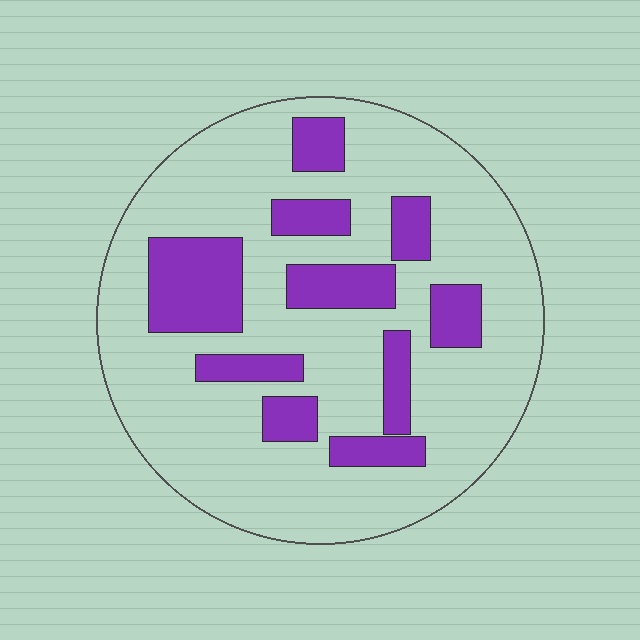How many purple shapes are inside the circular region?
10.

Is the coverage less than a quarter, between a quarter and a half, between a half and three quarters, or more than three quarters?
Less than a quarter.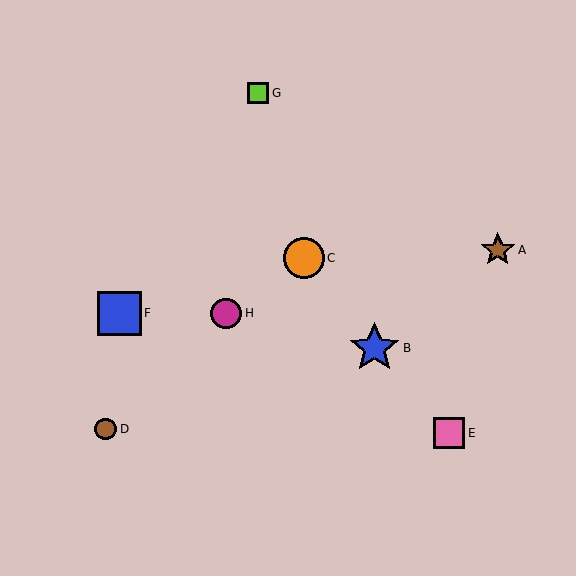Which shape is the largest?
The blue star (labeled B) is the largest.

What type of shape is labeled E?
Shape E is a pink square.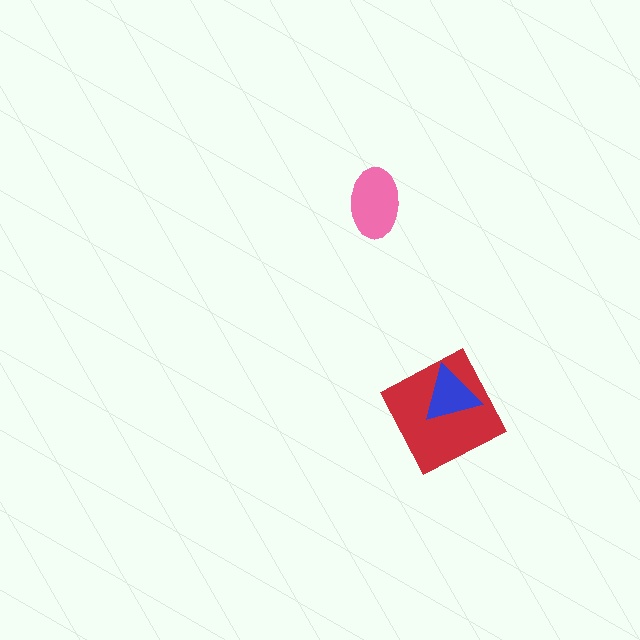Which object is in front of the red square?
The blue triangle is in front of the red square.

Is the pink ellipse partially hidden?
No, no other shape covers it.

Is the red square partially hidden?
Yes, it is partially covered by another shape.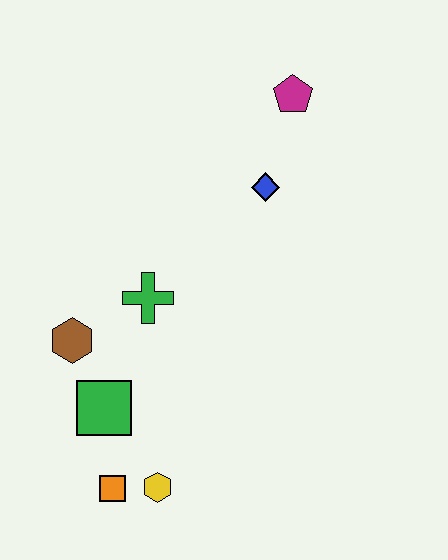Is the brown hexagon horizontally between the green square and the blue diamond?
No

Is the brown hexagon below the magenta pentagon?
Yes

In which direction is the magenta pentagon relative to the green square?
The magenta pentagon is above the green square.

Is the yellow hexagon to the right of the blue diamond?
No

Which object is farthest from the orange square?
The magenta pentagon is farthest from the orange square.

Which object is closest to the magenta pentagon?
The blue diamond is closest to the magenta pentagon.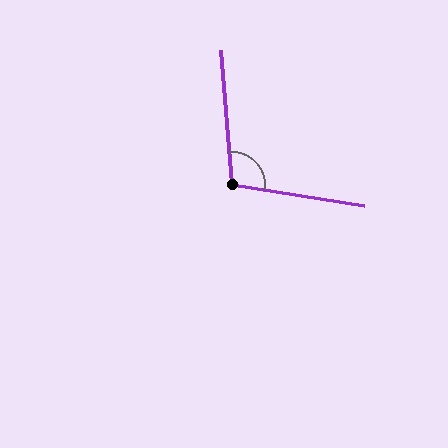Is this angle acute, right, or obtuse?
It is obtuse.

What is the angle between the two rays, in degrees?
Approximately 103 degrees.